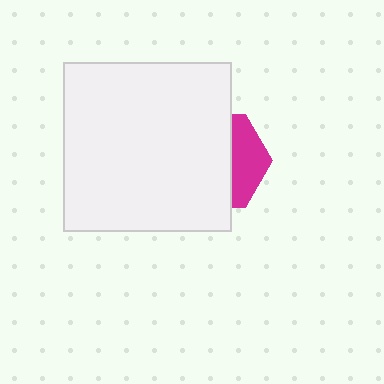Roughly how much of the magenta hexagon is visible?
A small part of it is visible (roughly 34%).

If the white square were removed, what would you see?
You would see the complete magenta hexagon.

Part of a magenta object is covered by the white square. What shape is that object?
It is a hexagon.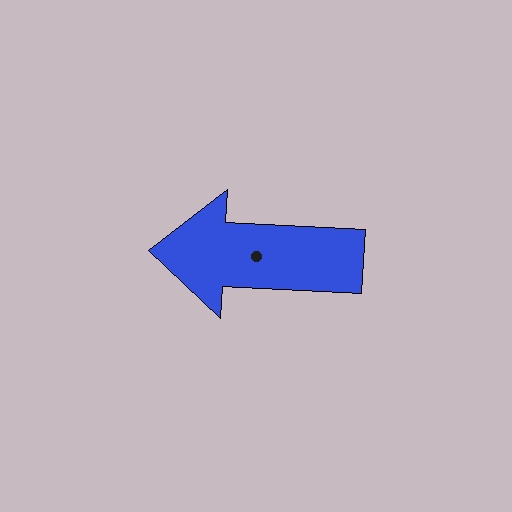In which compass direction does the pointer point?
West.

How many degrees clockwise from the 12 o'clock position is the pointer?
Approximately 273 degrees.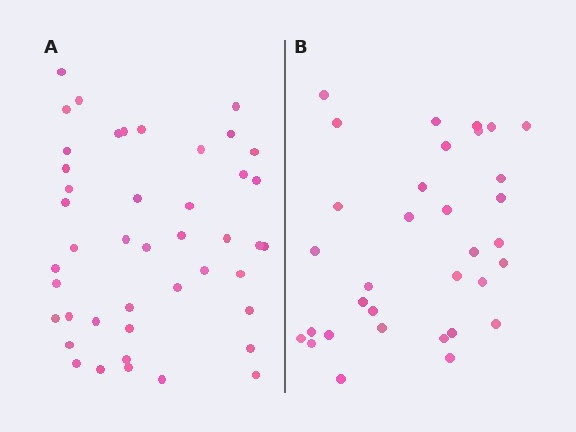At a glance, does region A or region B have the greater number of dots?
Region A (the left region) has more dots.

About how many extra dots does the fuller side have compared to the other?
Region A has roughly 12 or so more dots than region B.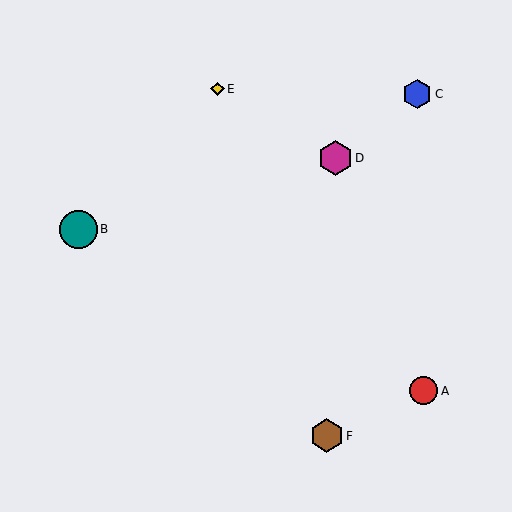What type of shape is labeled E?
Shape E is a yellow diamond.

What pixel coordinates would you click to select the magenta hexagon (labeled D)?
Click at (335, 158) to select the magenta hexagon D.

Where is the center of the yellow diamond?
The center of the yellow diamond is at (218, 89).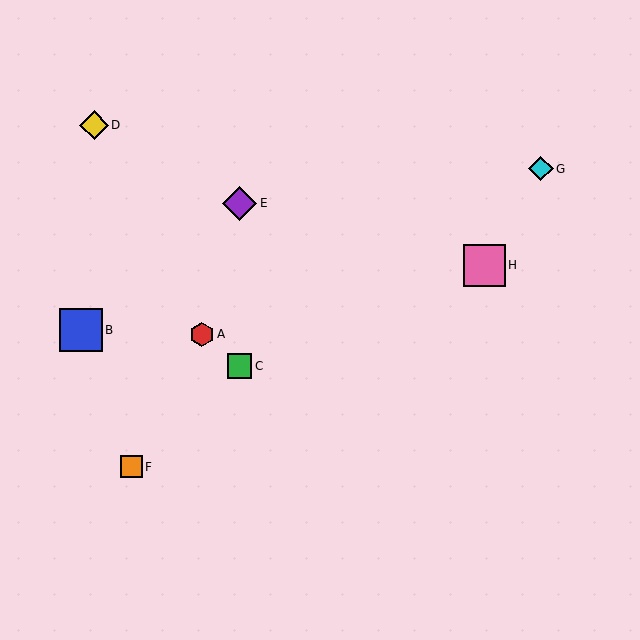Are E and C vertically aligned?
Yes, both are at x≈240.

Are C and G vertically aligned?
No, C is at x≈240 and G is at x≈541.